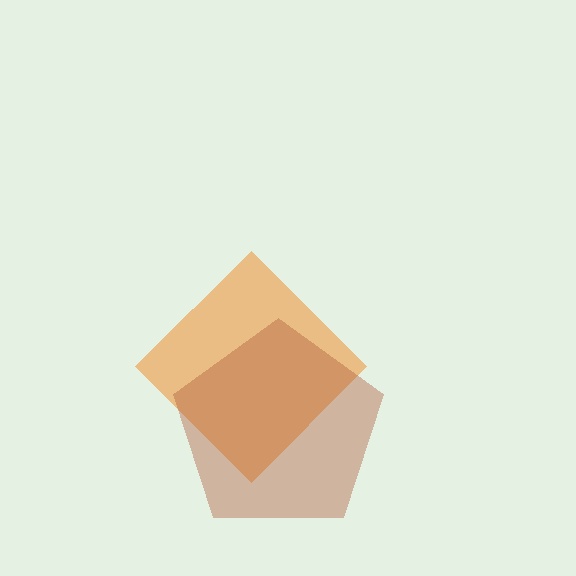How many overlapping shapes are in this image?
There are 2 overlapping shapes in the image.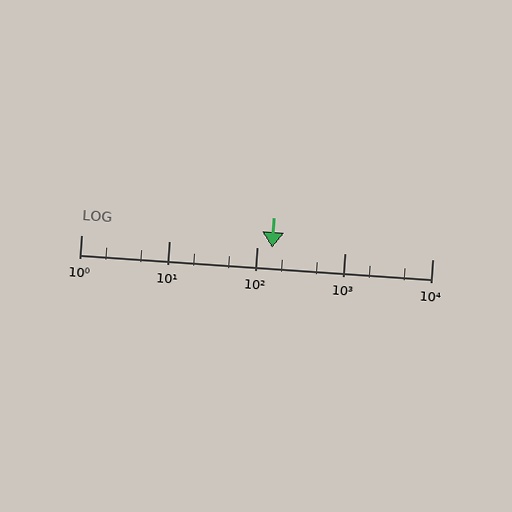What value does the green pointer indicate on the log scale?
The pointer indicates approximately 150.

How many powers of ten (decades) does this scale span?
The scale spans 4 decades, from 1 to 10000.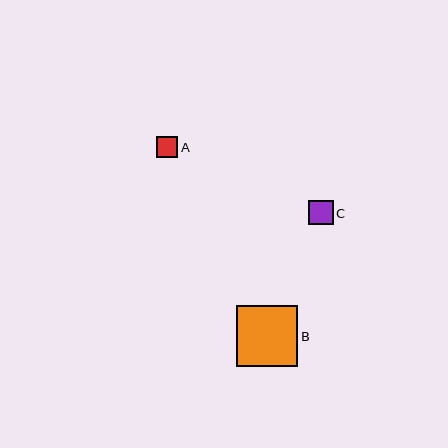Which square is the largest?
Square B is the largest with a size of approximately 61 pixels.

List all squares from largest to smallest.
From largest to smallest: B, C, A.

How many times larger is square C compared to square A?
Square C is approximately 1.2 times the size of square A.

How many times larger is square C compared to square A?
Square C is approximately 1.2 times the size of square A.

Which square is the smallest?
Square A is the smallest with a size of approximately 21 pixels.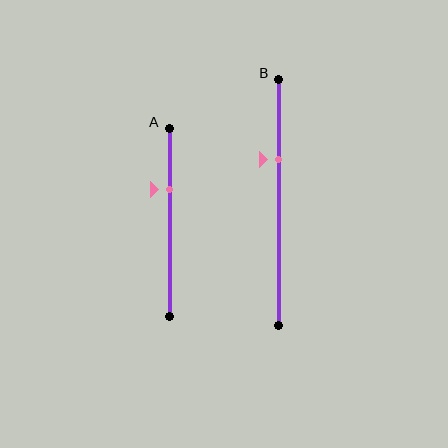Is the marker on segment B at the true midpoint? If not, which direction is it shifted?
No, the marker on segment B is shifted upward by about 18% of the segment length.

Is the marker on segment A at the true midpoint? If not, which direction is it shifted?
No, the marker on segment A is shifted upward by about 18% of the segment length.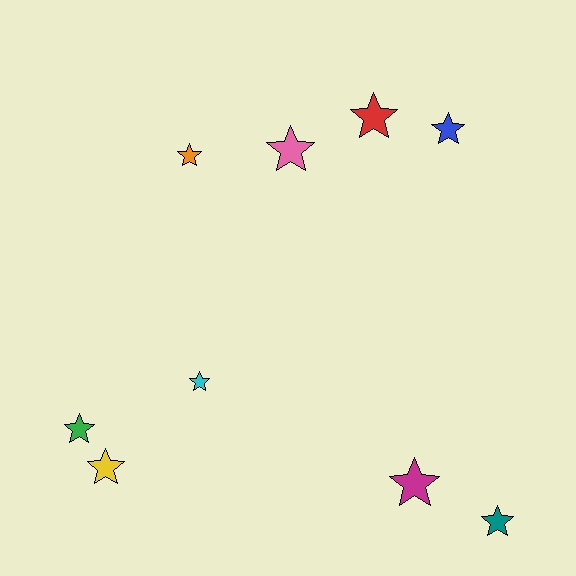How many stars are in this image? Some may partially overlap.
There are 9 stars.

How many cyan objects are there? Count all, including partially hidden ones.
There is 1 cyan object.